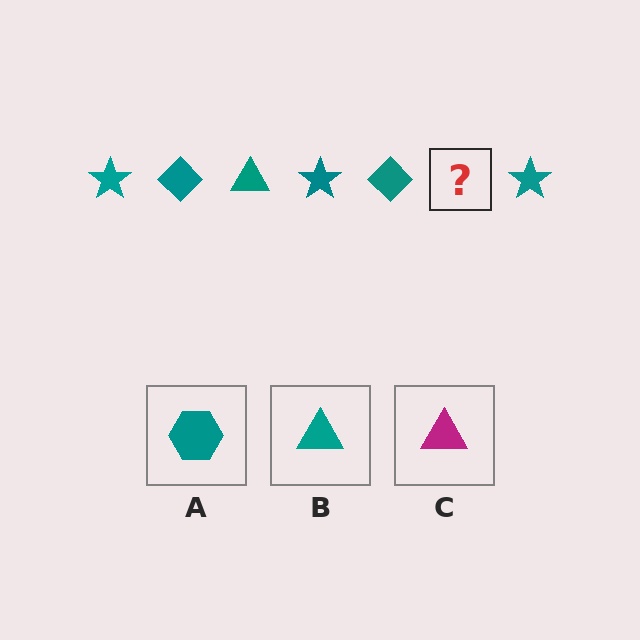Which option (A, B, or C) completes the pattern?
B.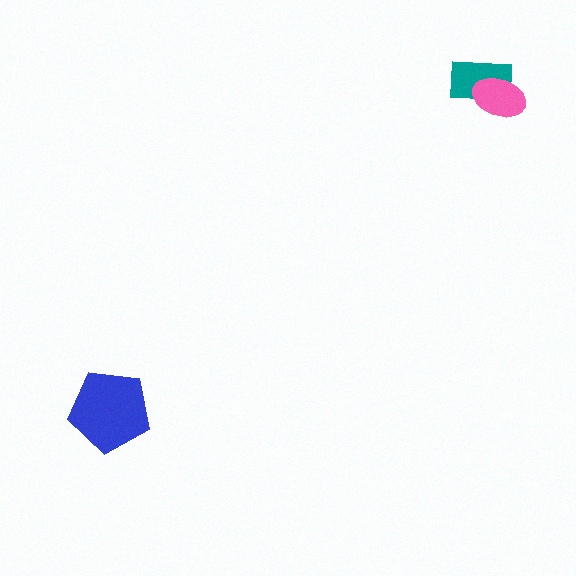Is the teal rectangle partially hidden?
Yes, it is partially covered by another shape.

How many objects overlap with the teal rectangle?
1 object overlaps with the teal rectangle.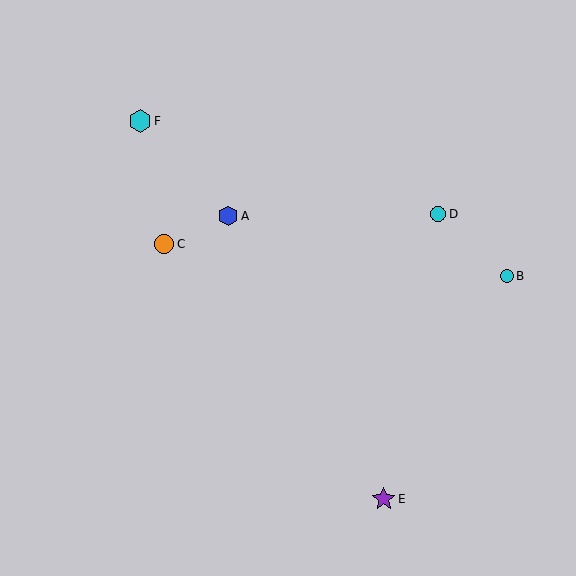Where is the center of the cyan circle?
The center of the cyan circle is at (438, 214).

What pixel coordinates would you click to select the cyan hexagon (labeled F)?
Click at (140, 121) to select the cyan hexagon F.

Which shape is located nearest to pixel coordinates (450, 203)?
The cyan circle (labeled D) at (438, 214) is nearest to that location.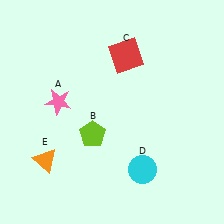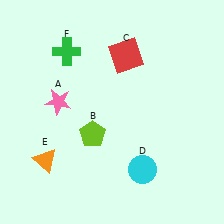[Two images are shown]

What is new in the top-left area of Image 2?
A green cross (F) was added in the top-left area of Image 2.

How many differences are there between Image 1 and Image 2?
There is 1 difference between the two images.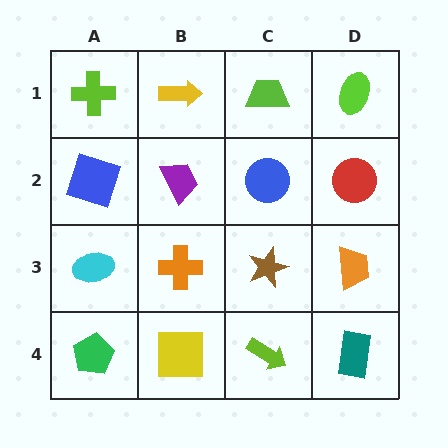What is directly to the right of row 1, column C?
A lime ellipse.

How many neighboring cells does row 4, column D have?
2.